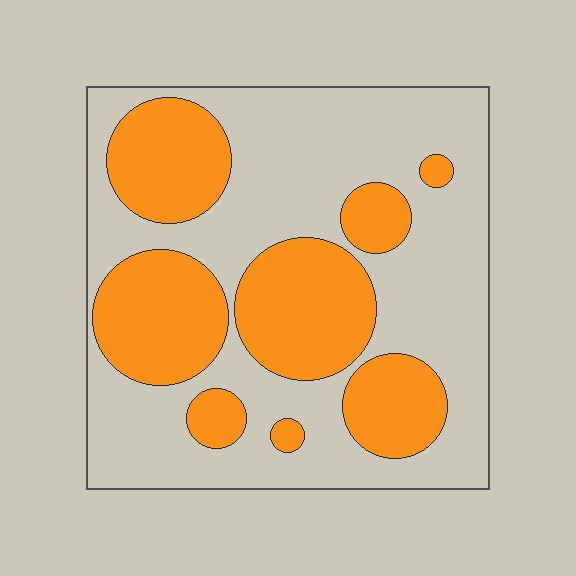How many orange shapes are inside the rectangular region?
8.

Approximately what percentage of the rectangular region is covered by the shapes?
Approximately 35%.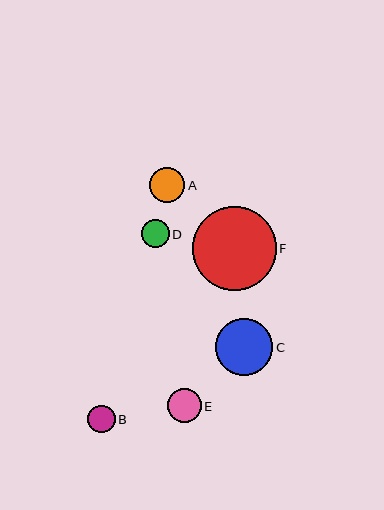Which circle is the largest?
Circle F is the largest with a size of approximately 84 pixels.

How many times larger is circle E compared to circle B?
Circle E is approximately 1.2 times the size of circle B.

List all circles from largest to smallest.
From largest to smallest: F, C, A, E, D, B.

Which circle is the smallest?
Circle B is the smallest with a size of approximately 27 pixels.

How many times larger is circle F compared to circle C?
Circle F is approximately 1.5 times the size of circle C.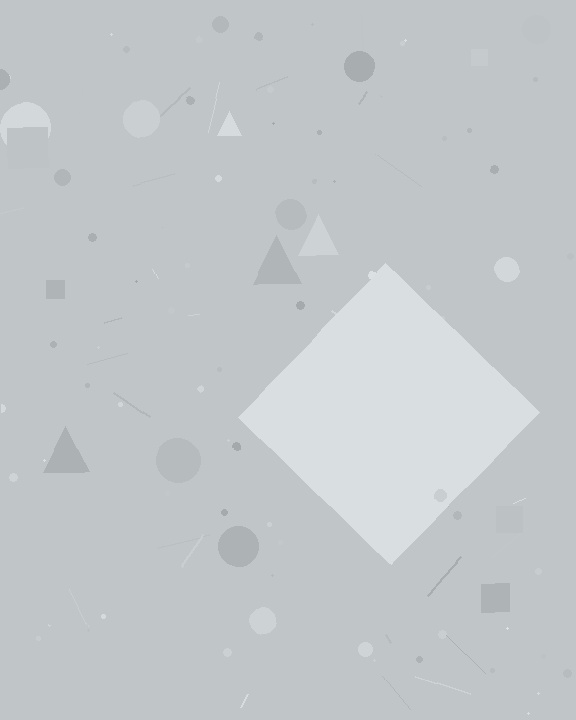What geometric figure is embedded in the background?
A diamond is embedded in the background.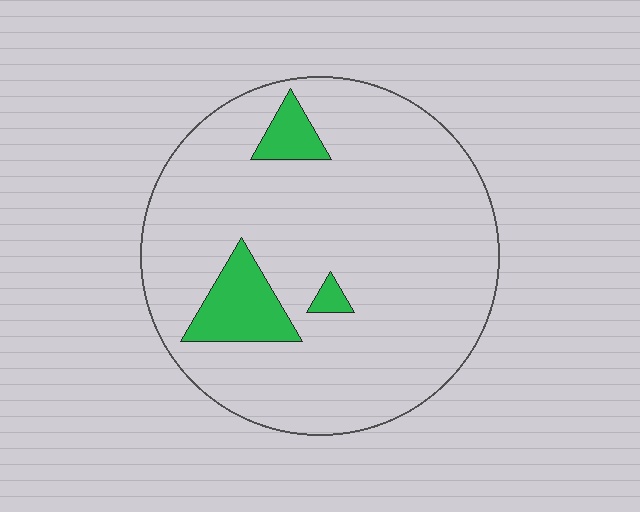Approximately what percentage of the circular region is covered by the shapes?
Approximately 10%.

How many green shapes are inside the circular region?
3.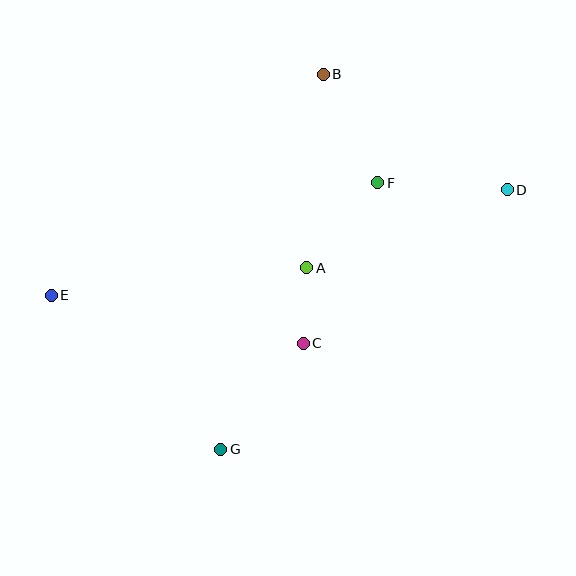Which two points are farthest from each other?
Points D and E are farthest from each other.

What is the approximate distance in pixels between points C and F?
The distance between C and F is approximately 177 pixels.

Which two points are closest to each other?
Points A and C are closest to each other.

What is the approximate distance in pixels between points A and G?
The distance between A and G is approximately 201 pixels.